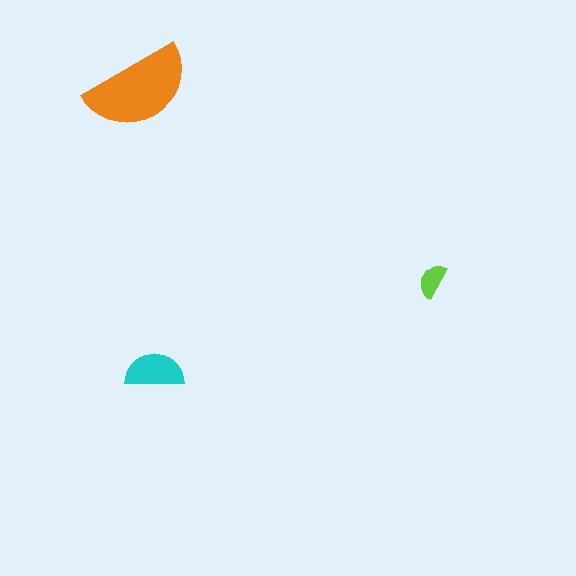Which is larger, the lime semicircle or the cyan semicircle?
The cyan one.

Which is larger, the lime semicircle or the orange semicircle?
The orange one.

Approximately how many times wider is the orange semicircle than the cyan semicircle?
About 2 times wider.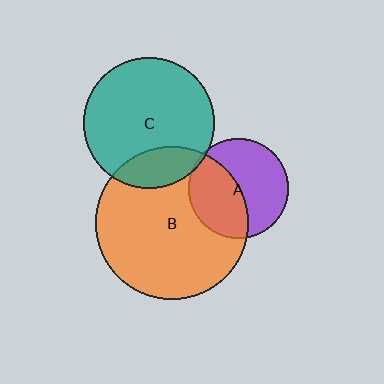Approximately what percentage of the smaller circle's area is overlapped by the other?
Approximately 20%.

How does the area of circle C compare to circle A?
Approximately 1.7 times.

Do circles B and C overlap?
Yes.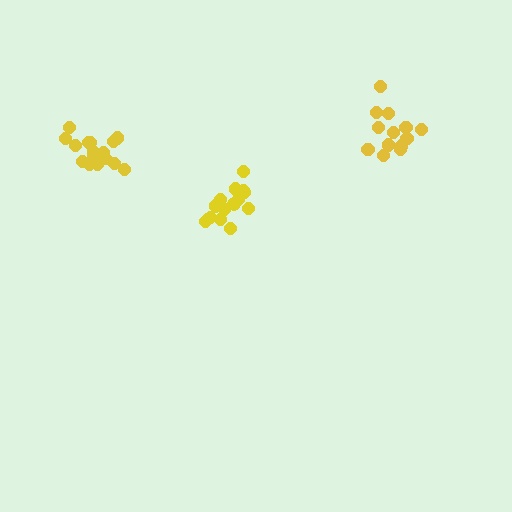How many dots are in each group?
Group 1: 18 dots, Group 2: 17 dots, Group 3: 13 dots (48 total).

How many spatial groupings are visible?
There are 3 spatial groupings.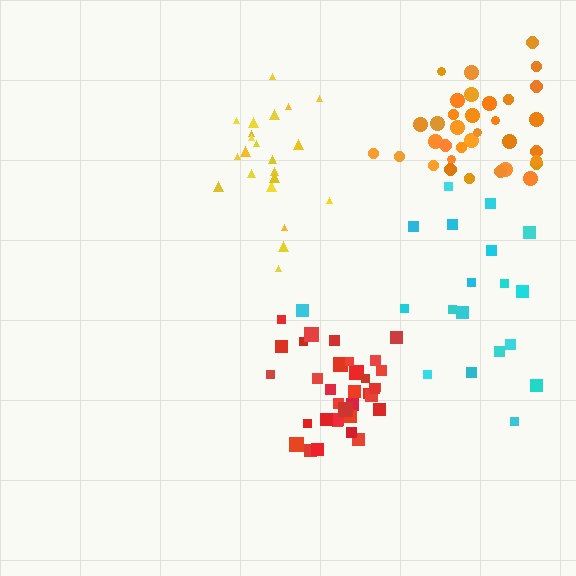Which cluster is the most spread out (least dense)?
Cyan.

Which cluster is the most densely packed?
Red.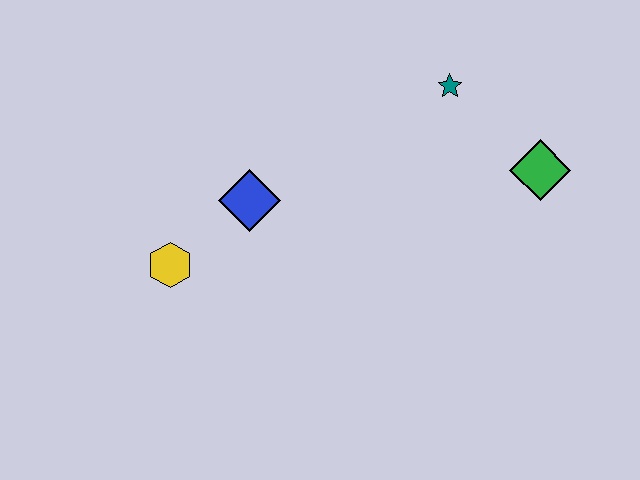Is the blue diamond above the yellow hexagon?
Yes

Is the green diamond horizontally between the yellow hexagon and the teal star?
No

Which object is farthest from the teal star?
The yellow hexagon is farthest from the teal star.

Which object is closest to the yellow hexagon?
The blue diamond is closest to the yellow hexagon.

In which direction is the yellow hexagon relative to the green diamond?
The yellow hexagon is to the left of the green diamond.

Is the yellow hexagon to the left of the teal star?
Yes